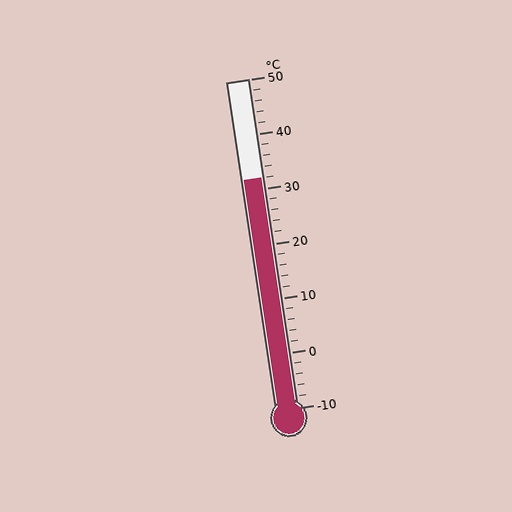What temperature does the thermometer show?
The thermometer shows approximately 32°C.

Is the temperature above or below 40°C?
The temperature is below 40°C.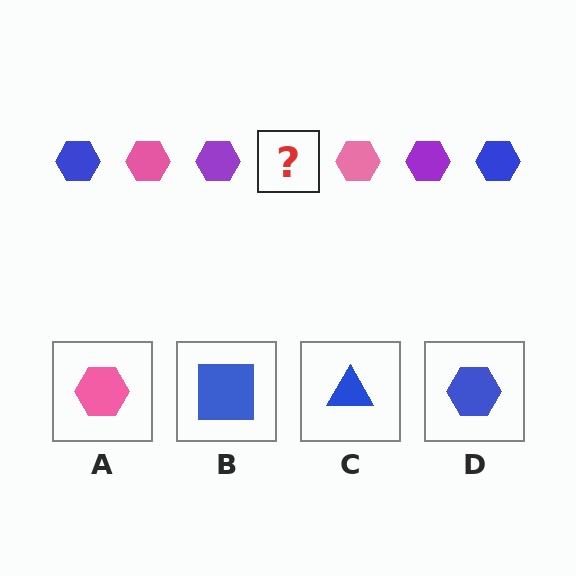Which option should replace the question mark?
Option D.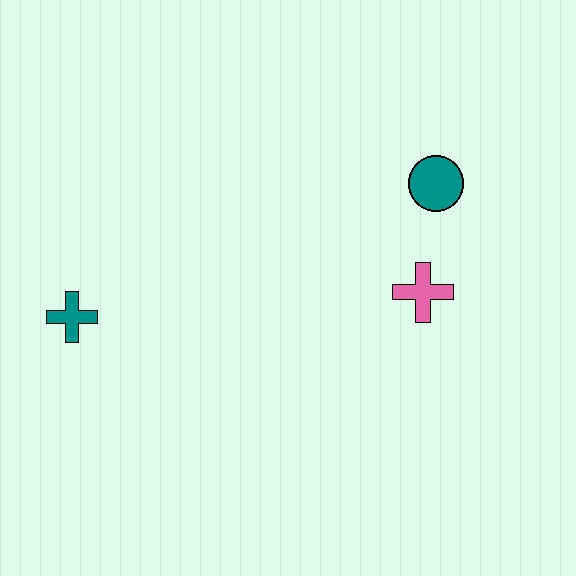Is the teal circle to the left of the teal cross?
No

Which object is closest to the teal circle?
The pink cross is closest to the teal circle.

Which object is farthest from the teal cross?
The teal circle is farthest from the teal cross.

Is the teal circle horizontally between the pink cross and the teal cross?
No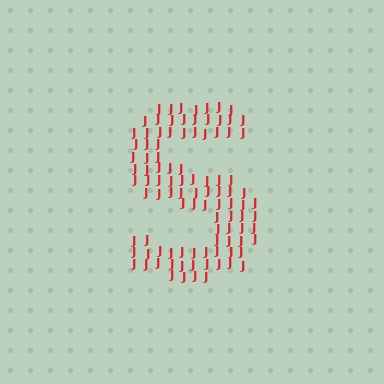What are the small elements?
The small elements are letter J's.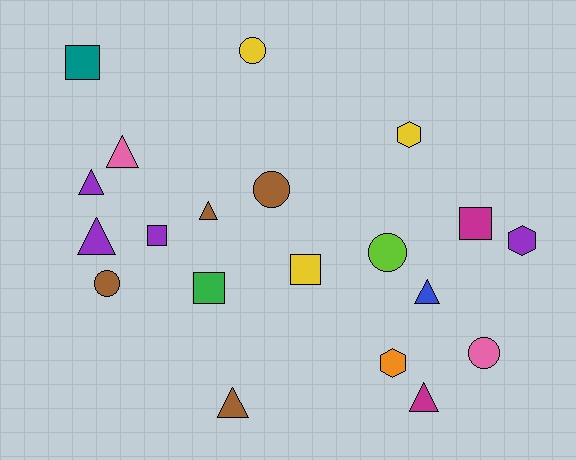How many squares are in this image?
There are 5 squares.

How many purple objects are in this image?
There are 4 purple objects.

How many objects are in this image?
There are 20 objects.